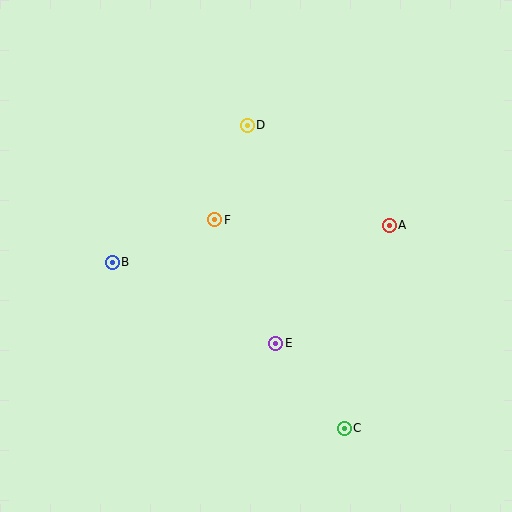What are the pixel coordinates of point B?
Point B is at (112, 262).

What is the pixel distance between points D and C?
The distance between D and C is 318 pixels.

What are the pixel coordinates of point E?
Point E is at (276, 343).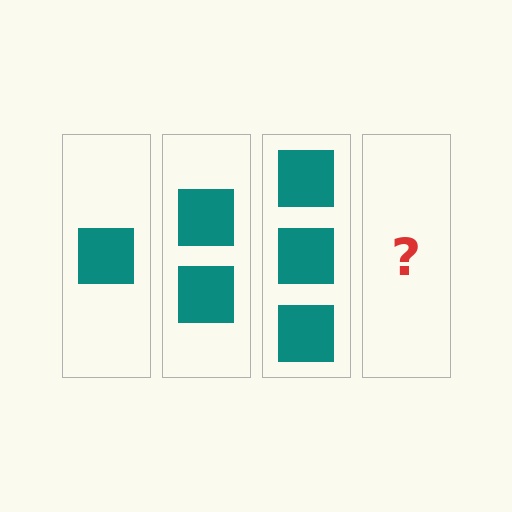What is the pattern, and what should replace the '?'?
The pattern is that each step adds one more square. The '?' should be 4 squares.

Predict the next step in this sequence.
The next step is 4 squares.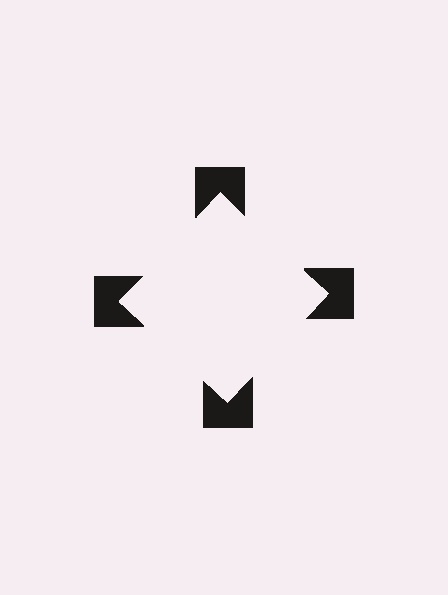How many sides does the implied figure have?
4 sides.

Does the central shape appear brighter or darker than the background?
It typically appears slightly brighter than the background, even though no actual brightness change is drawn.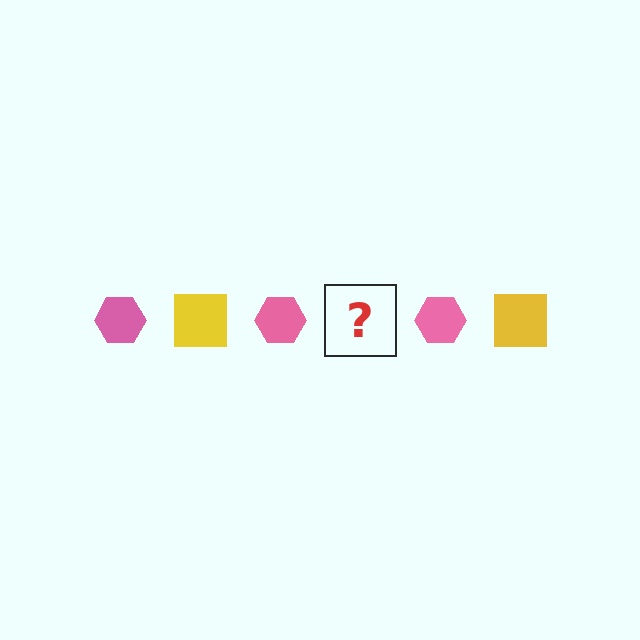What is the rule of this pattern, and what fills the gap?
The rule is that the pattern alternates between pink hexagon and yellow square. The gap should be filled with a yellow square.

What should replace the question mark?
The question mark should be replaced with a yellow square.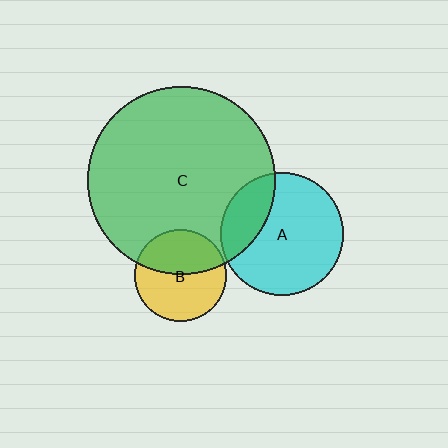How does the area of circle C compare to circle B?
Approximately 4.2 times.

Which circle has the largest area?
Circle C (green).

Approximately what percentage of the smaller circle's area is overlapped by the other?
Approximately 25%.